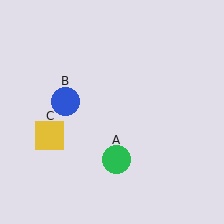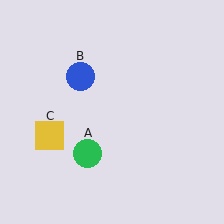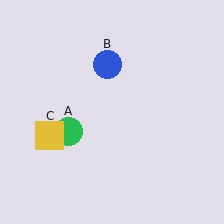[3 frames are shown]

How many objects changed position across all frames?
2 objects changed position: green circle (object A), blue circle (object B).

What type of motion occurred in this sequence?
The green circle (object A), blue circle (object B) rotated clockwise around the center of the scene.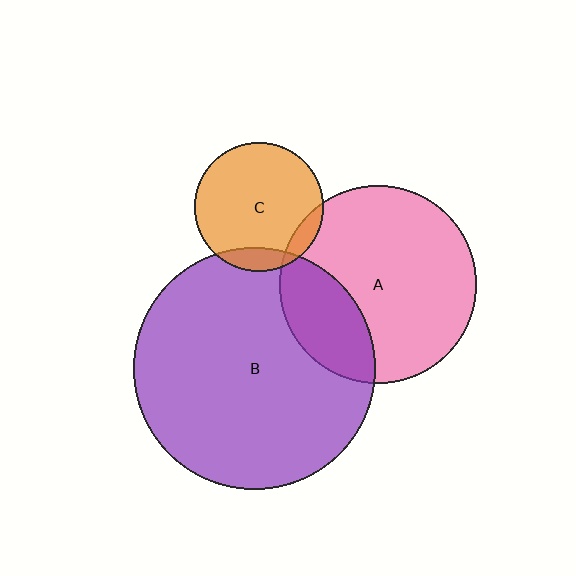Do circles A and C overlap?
Yes.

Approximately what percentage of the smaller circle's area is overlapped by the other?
Approximately 10%.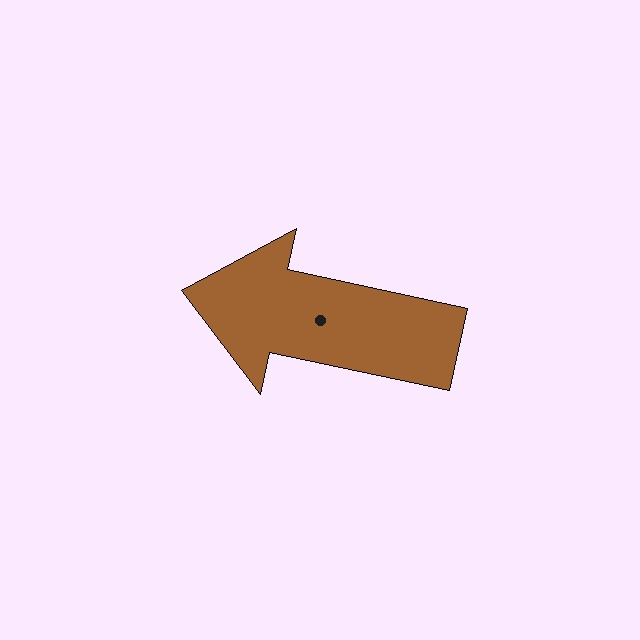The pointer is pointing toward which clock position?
Roughly 9 o'clock.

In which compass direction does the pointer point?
West.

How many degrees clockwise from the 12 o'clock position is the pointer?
Approximately 282 degrees.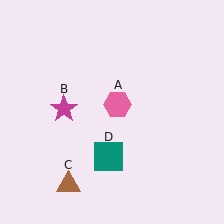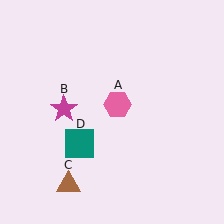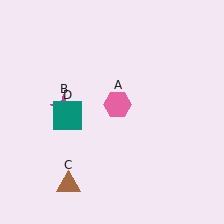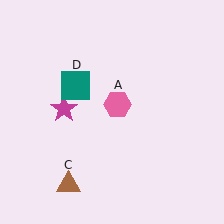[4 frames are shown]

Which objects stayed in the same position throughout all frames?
Pink hexagon (object A) and magenta star (object B) and brown triangle (object C) remained stationary.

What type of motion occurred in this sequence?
The teal square (object D) rotated clockwise around the center of the scene.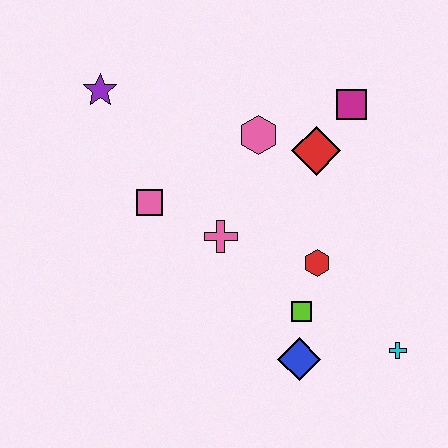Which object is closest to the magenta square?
The red diamond is closest to the magenta square.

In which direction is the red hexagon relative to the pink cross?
The red hexagon is to the right of the pink cross.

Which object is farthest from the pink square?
The cyan cross is farthest from the pink square.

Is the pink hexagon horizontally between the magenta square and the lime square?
No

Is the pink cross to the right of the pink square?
Yes